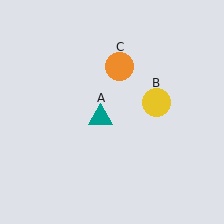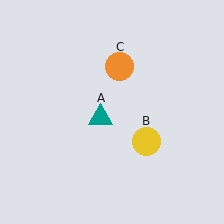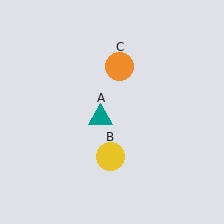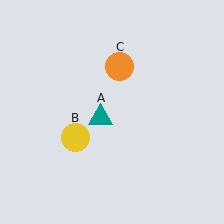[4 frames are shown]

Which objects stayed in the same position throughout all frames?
Teal triangle (object A) and orange circle (object C) remained stationary.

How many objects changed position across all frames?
1 object changed position: yellow circle (object B).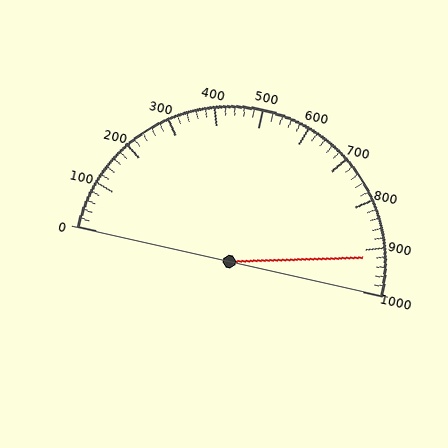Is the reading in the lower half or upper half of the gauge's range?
The reading is in the upper half of the range (0 to 1000).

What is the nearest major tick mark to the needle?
The nearest major tick mark is 900.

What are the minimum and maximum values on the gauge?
The gauge ranges from 0 to 1000.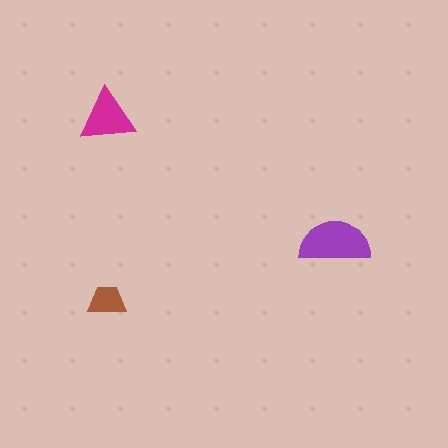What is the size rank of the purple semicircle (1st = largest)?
1st.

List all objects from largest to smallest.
The purple semicircle, the magenta triangle, the brown trapezoid.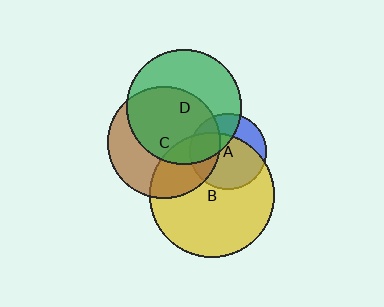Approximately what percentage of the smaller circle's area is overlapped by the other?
Approximately 30%.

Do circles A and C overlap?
Yes.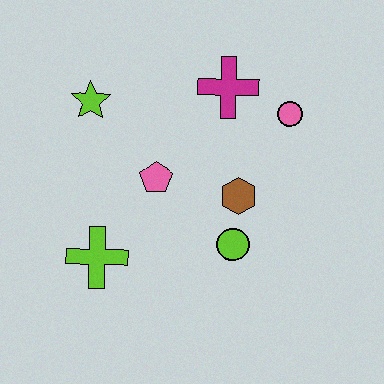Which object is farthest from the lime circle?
The lime star is farthest from the lime circle.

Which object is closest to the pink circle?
The magenta cross is closest to the pink circle.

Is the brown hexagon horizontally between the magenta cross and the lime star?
No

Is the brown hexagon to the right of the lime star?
Yes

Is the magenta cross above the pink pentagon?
Yes